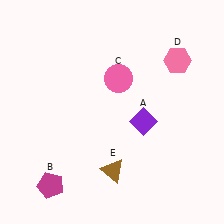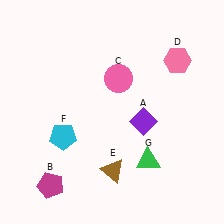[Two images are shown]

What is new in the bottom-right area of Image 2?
A green triangle (G) was added in the bottom-right area of Image 2.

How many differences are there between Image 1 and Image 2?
There are 2 differences between the two images.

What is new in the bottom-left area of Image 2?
A cyan pentagon (F) was added in the bottom-left area of Image 2.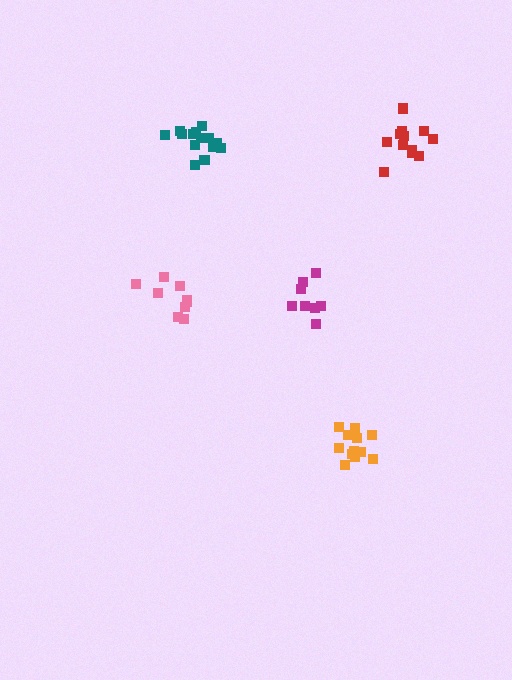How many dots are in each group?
Group 1: 14 dots, Group 2: 8 dots, Group 3: 12 dots, Group 4: 9 dots, Group 5: 13 dots (56 total).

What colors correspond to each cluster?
The clusters are colored: teal, magenta, red, pink, orange.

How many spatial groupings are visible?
There are 5 spatial groupings.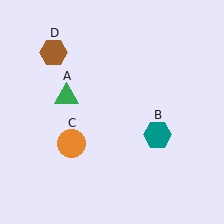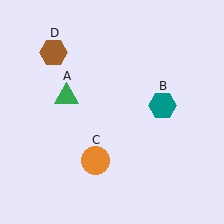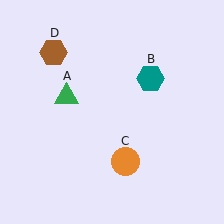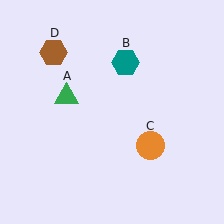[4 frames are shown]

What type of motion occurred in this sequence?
The teal hexagon (object B), orange circle (object C) rotated counterclockwise around the center of the scene.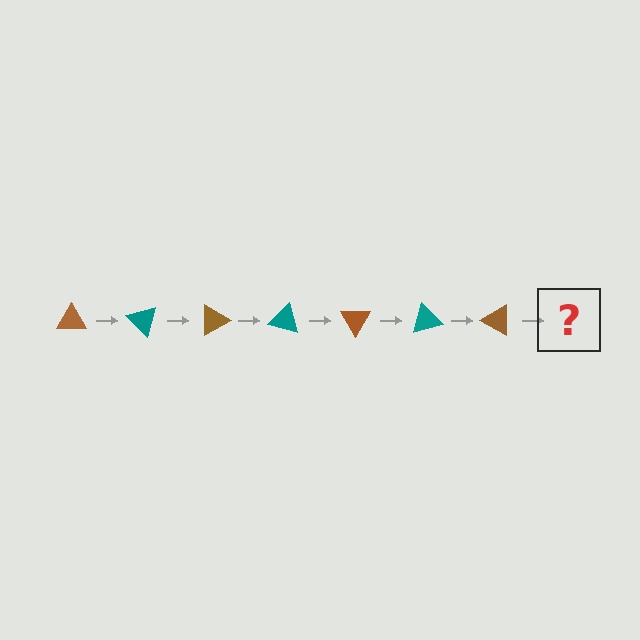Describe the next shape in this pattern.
It should be a teal triangle, rotated 315 degrees from the start.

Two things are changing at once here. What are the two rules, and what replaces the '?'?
The two rules are that it rotates 45 degrees each step and the color cycles through brown and teal. The '?' should be a teal triangle, rotated 315 degrees from the start.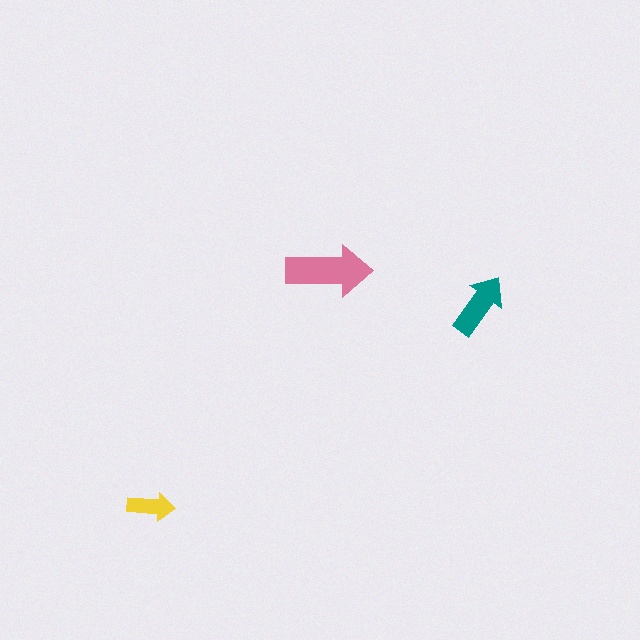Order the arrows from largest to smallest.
the pink one, the teal one, the yellow one.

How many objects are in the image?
There are 3 objects in the image.